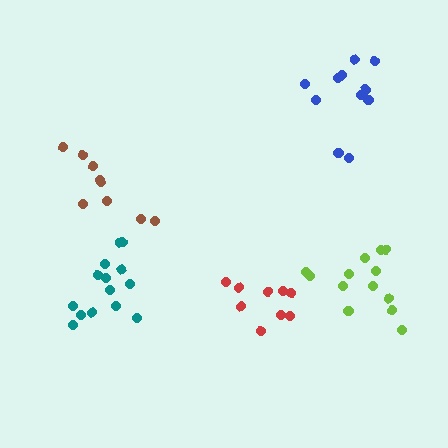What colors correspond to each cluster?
The clusters are colored: red, lime, blue, brown, teal.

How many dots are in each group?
Group 1: 9 dots, Group 2: 13 dots, Group 3: 12 dots, Group 4: 9 dots, Group 5: 14 dots (57 total).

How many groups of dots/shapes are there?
There are 5 groups.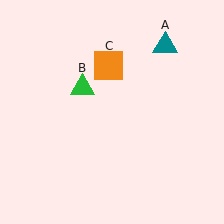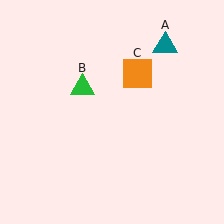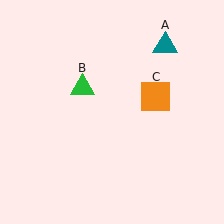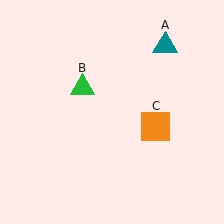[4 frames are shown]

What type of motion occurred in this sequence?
The orange square (object C) rotated clockwise around the center of the scene.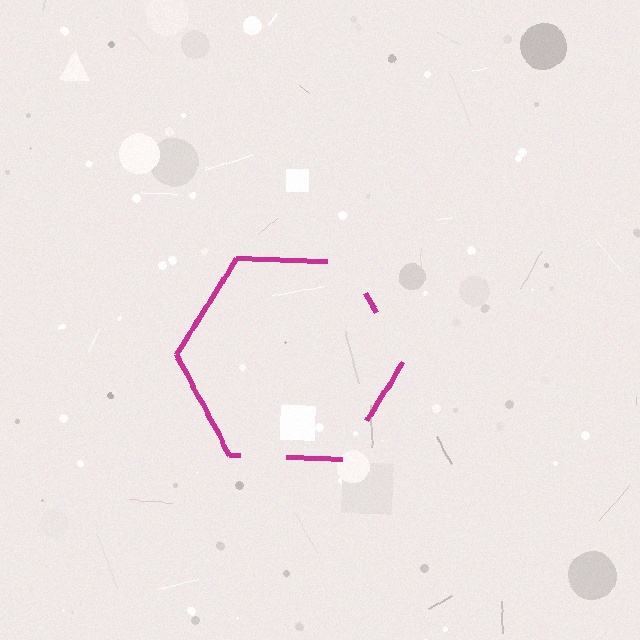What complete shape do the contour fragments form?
The contour fragments form a hexagon.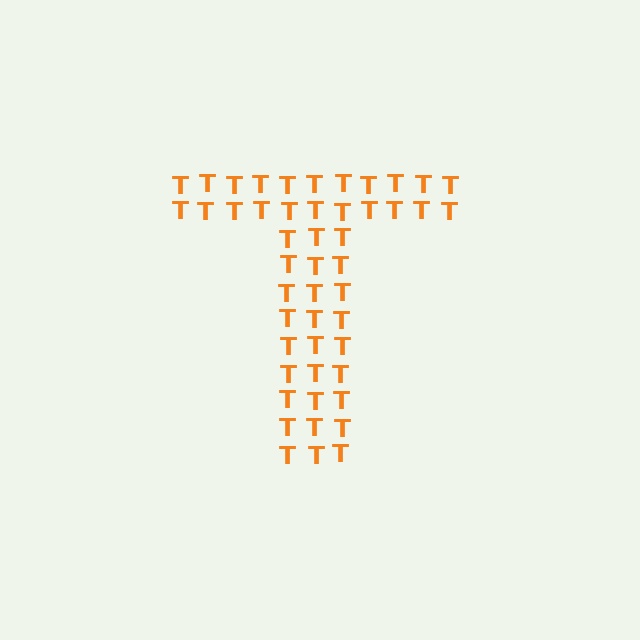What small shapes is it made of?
It is made of small letter T's.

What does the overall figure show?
The overall figure shows the letter T.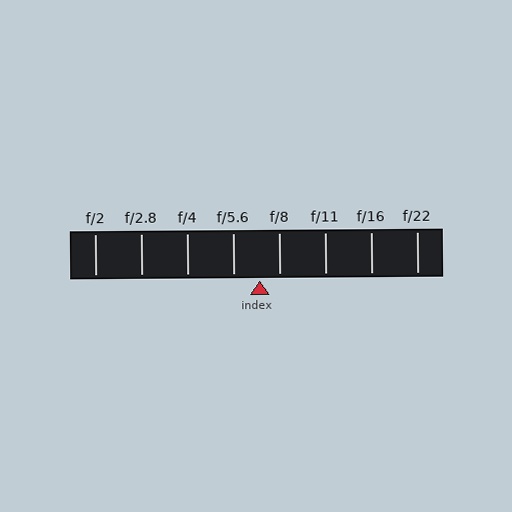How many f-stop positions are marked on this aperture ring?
There are 8 f-stop positions marked.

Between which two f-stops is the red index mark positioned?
The index mark is between f/5.6 and f/8.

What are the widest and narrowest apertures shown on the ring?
The widest aperture shown is f/2 and the narrowest is f/22.